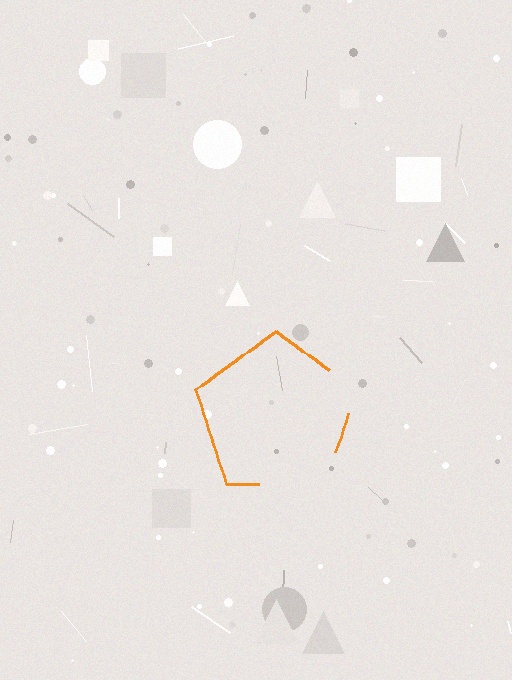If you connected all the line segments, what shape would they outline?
They would outline a pentagon.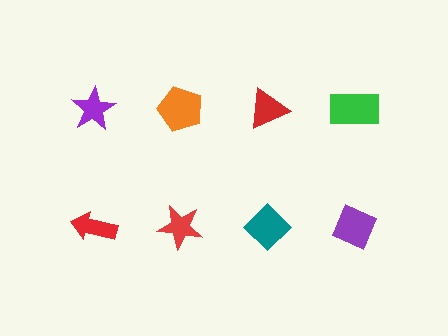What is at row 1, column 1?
A purple star.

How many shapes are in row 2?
4 shapes.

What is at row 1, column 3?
A red triangle.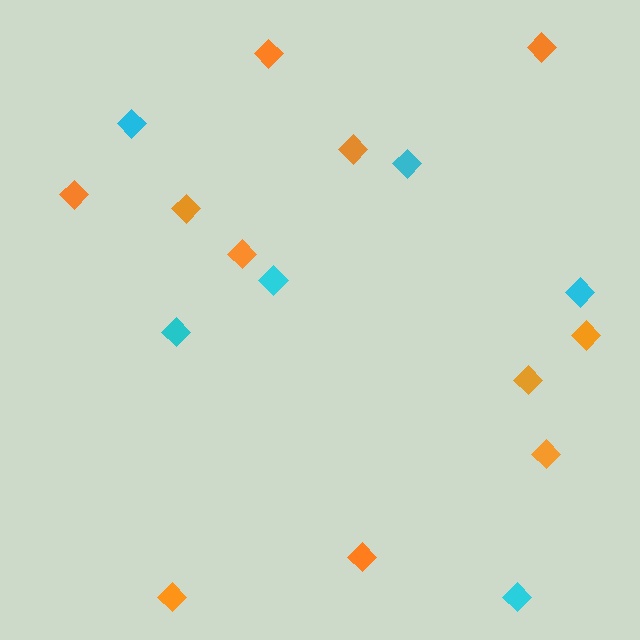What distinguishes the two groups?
There are 2 groups: one group of cyan diamonds (6) and one group of orange diamonds (11).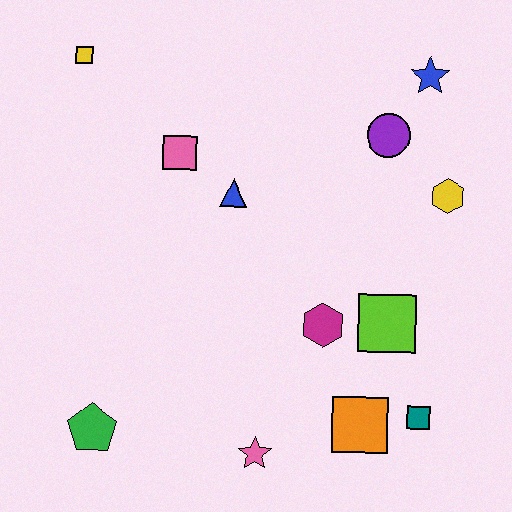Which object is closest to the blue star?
The purple circle is closest to the blue star.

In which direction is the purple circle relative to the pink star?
The purple circle is above the pink star.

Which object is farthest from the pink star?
The yellow square is farthest from the pink star.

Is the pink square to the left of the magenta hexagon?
Yes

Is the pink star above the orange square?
No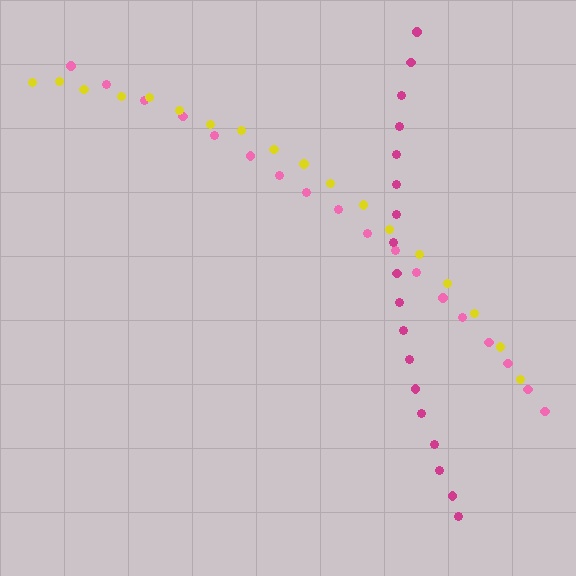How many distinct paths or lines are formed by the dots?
There are 3 distinct paths.